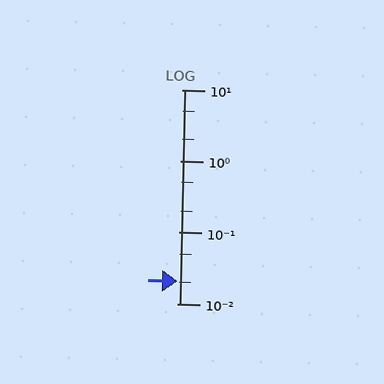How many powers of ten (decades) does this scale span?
The scale spans 3 decades, from 0.01 to 10.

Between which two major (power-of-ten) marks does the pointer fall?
The pointer is between 0.01 and 0.1.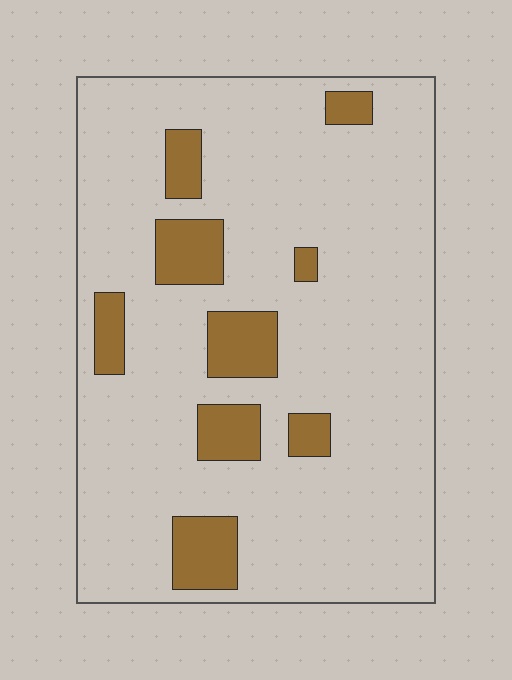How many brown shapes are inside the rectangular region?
9.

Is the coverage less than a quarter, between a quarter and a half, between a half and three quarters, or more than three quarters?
Less than a quarter.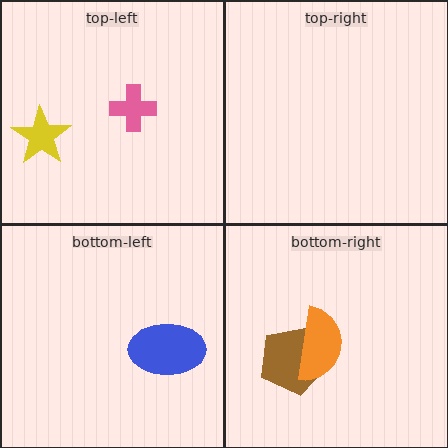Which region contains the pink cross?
The top-left region.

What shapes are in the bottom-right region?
The brown pentagon, the orange semicircle.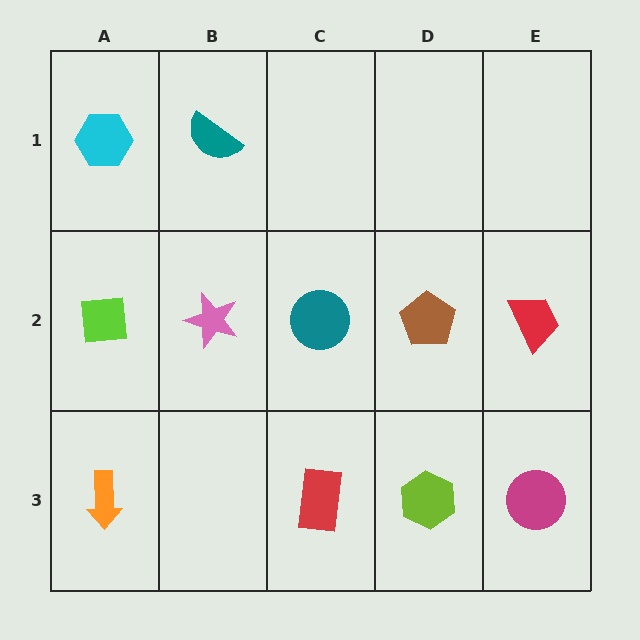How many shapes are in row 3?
4 shapes.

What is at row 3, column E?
A magenta circle.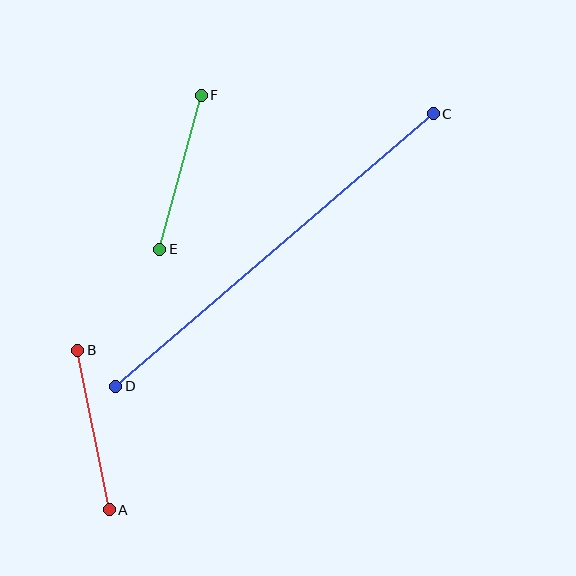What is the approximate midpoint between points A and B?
The midpoint is at approximately (94, 430) pixels.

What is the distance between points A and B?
The distance is approximately 163 pixels.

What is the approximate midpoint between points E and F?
The midpoint is at approximately (180, 172) pixels.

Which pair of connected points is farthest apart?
Points C and D are farthest apart.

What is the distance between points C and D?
The distance is approximately 419 pixels.